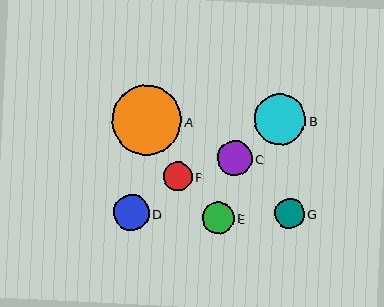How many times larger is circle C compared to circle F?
Circle C is approximately 1.2 times the size of circle F.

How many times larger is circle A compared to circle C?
Circle A is approximately 2.0 times the size of circle C.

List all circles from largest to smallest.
From largest to smallest: A, B, D, C, E, G, F.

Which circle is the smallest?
Circle F is the smallest with a size of approximately 29 pixels.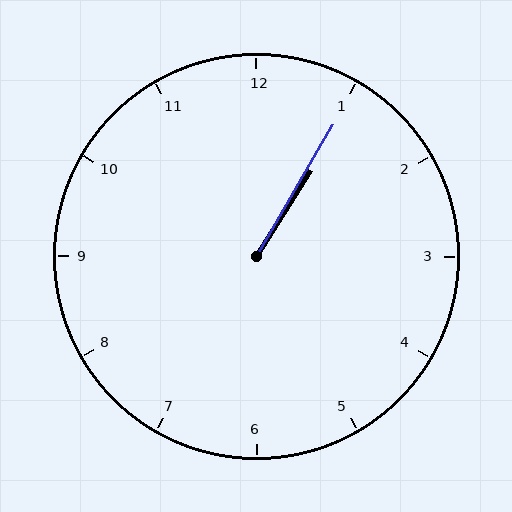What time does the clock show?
1:05.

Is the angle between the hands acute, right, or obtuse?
It is acute.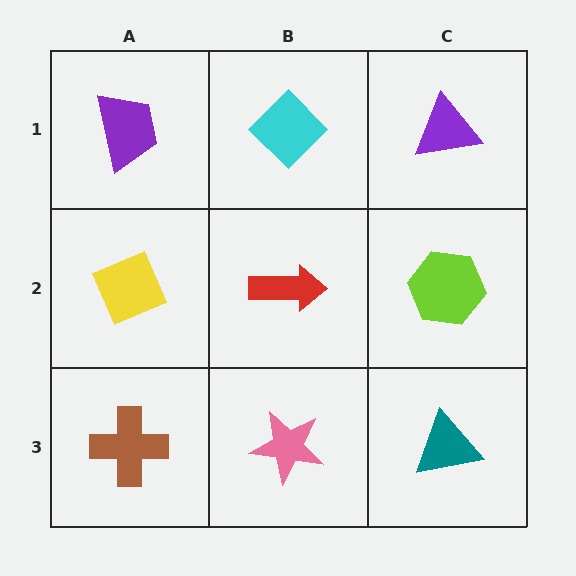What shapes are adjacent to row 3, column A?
A yellow diamond (row 2, column A), a pink star (row 3, column B).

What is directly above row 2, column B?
A cyan diamond.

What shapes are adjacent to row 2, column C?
A purple triangle (row 1, column C), a teal triangle (row 3, column C), a red arrow (row 2, column B).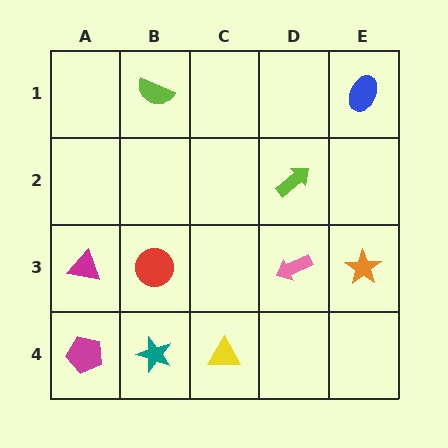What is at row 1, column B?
A lime semicircle.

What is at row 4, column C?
A yellow triangle.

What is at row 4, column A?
A magenta pentagon.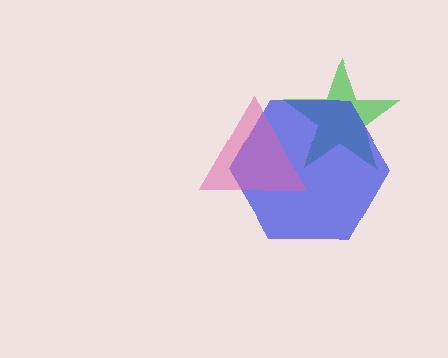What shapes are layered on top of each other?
The layered shapes are: a green star, a blue hexagon, a pink triangle.